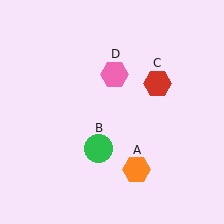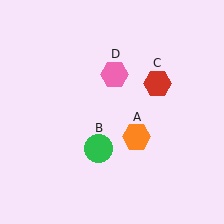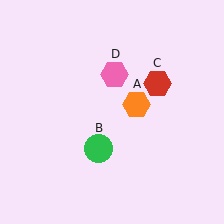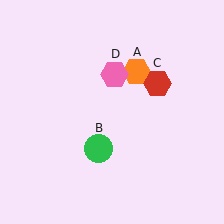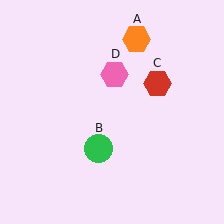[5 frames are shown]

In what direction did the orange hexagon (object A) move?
The orange hexagon (object A) moved up.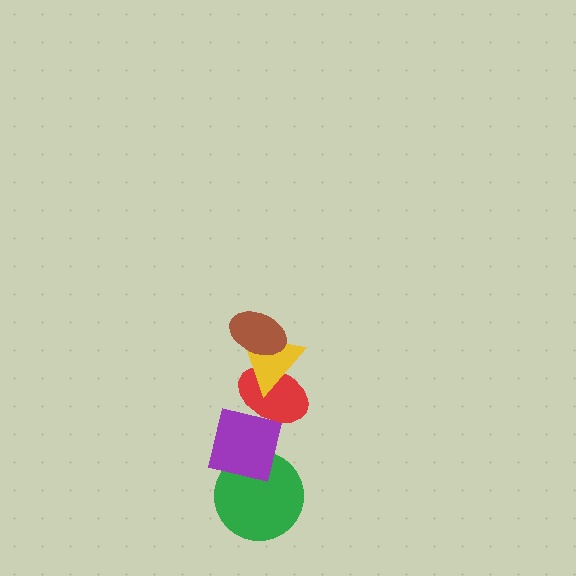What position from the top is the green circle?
The green circle is 5th from the top.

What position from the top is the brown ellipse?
The brown ellipse is 1st from the top.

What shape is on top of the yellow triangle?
The brown ellipse is on top of the yellow triangle.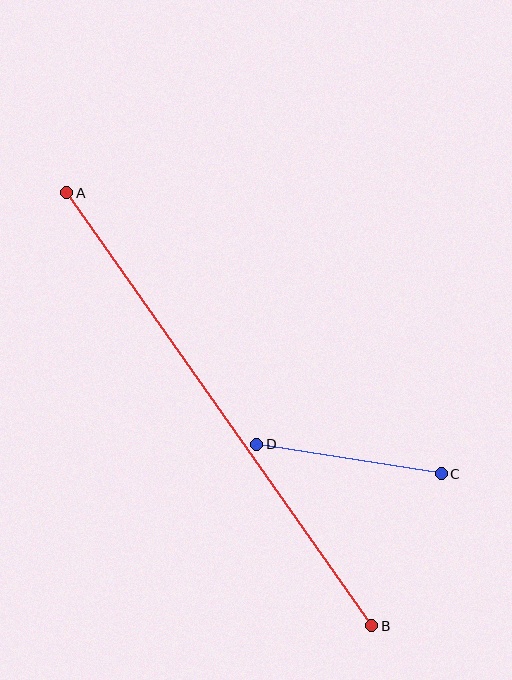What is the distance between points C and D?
The distance is approximately 187 pixels.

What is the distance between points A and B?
The distance is approximately 530 pixels.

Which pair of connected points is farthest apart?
Points A and B are farthest apart.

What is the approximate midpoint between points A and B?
The midpoint is at approximately (219, 409) pixels.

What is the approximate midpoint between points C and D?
The midpoint is at approximately (349, 459) pixels.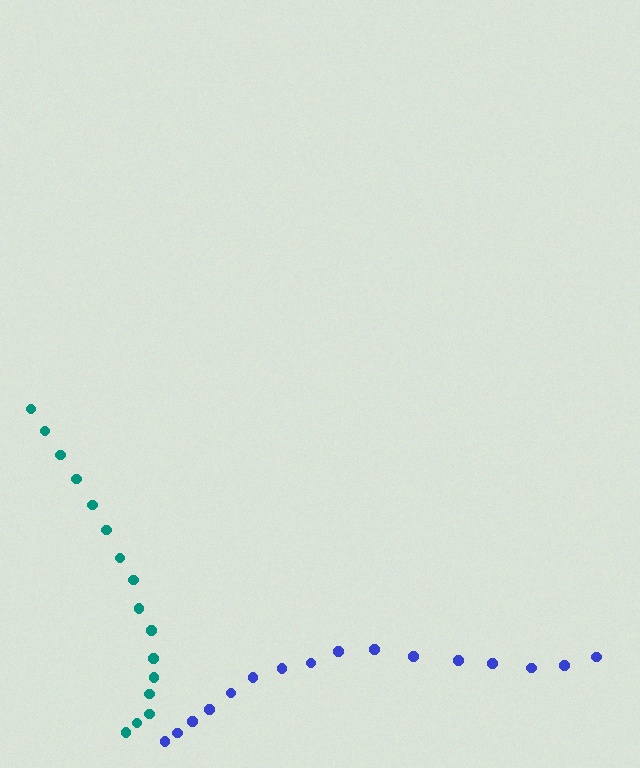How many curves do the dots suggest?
There are 2 distinct paths.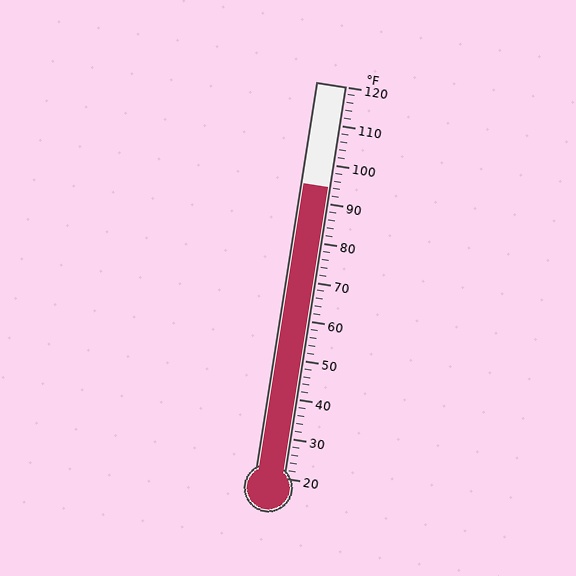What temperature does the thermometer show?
The thermometer shows approximately 94°F.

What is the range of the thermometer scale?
The thermometer scale ranges from 20°F to 120°F.